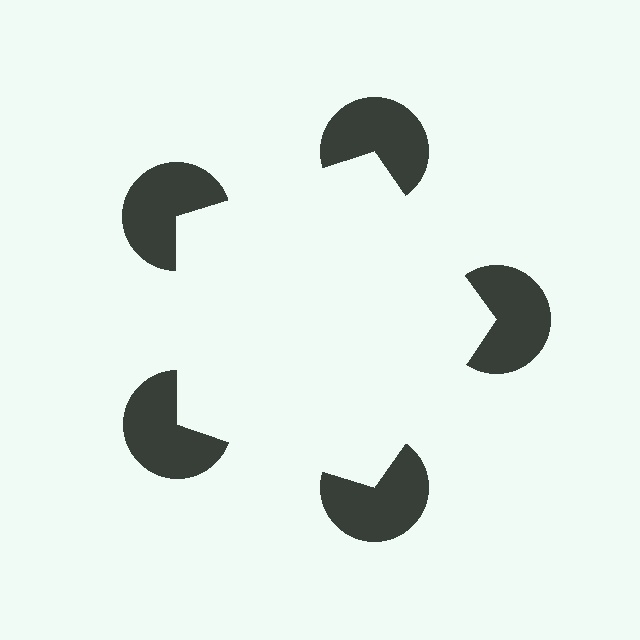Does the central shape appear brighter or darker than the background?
It typically appears slightly brighter than the background, even though no actual brightness change is drawn.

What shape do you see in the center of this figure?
An illusory pentagon — its edges are inferred from the aligned wedge cuts in the pac-man discs, not physically drawn.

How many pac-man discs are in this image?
There are 5 — one at each vertex of the illusory pentagon.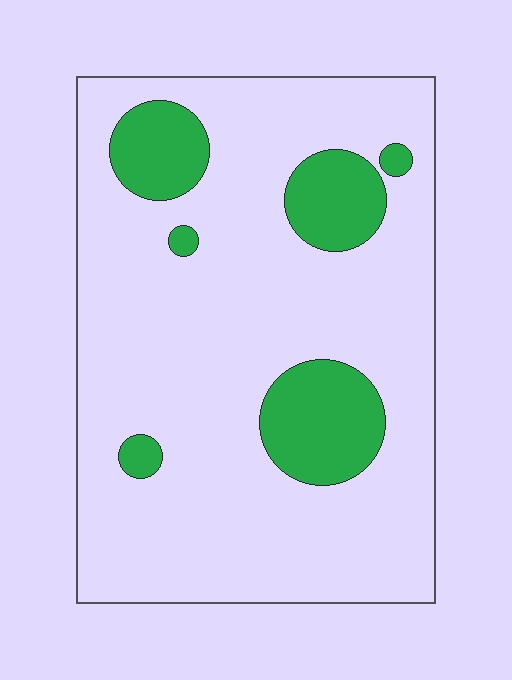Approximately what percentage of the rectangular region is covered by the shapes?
Approximately 15%.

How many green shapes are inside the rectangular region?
6.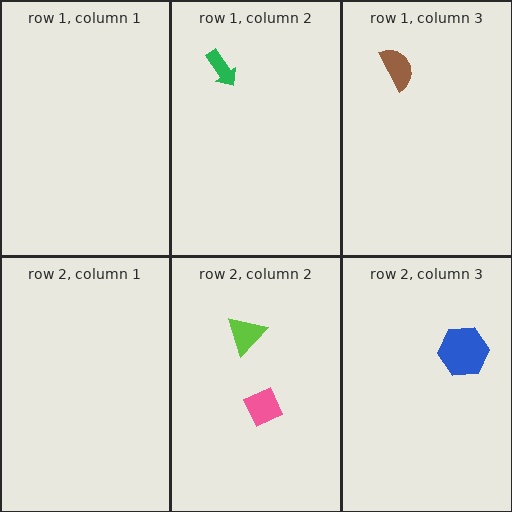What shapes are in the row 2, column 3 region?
The blue hexagon.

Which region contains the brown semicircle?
The row 1, column 3 region.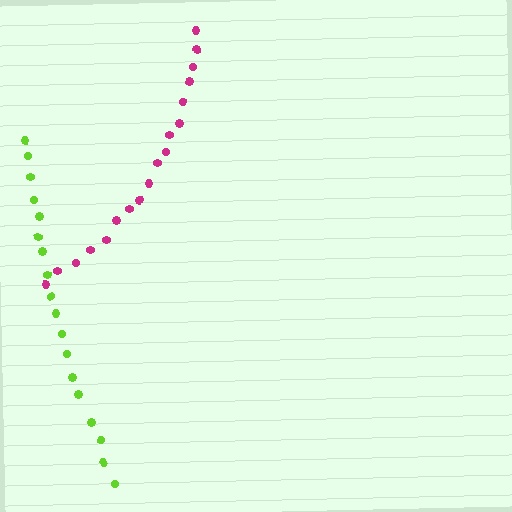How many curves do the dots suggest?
There are 2 distinct paths.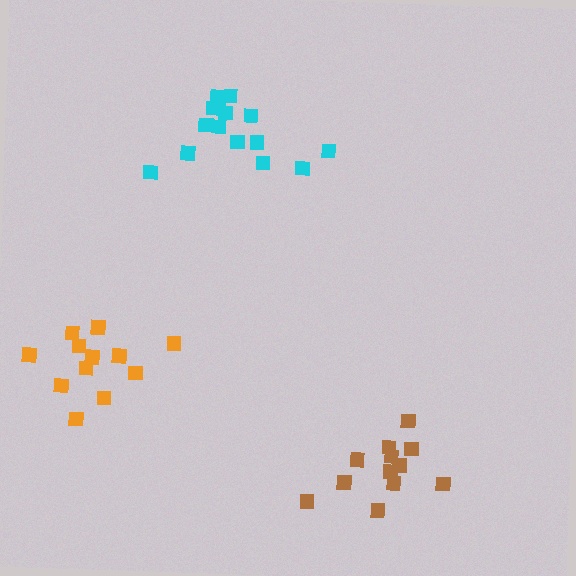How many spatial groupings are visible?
There are 3 spatial groupings.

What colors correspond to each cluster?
The clusters are colored: brown, orange, cyan.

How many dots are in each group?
Group 1: 12 dots, Group 2: 12 dots, Group 3: 15 dots (39 total).